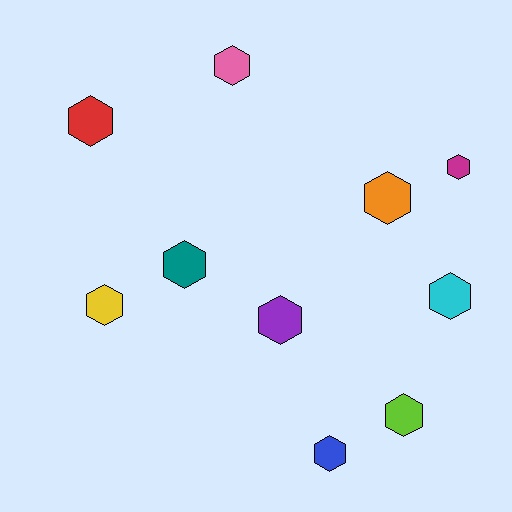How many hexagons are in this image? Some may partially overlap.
There are 10 hexagons.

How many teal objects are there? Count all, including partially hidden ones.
There is 1 teal object.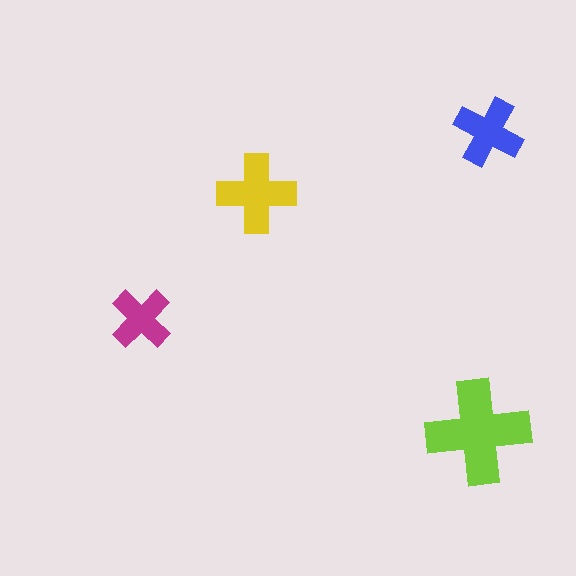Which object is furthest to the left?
The magenta cross is leftmost.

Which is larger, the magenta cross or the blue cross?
The blue one.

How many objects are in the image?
There are 4 objects in the image.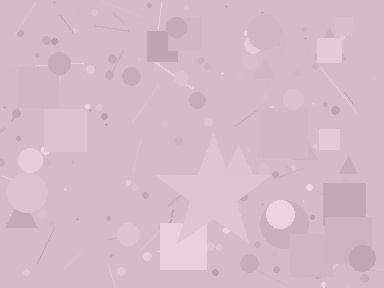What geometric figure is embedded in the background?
A star is embedded in the background.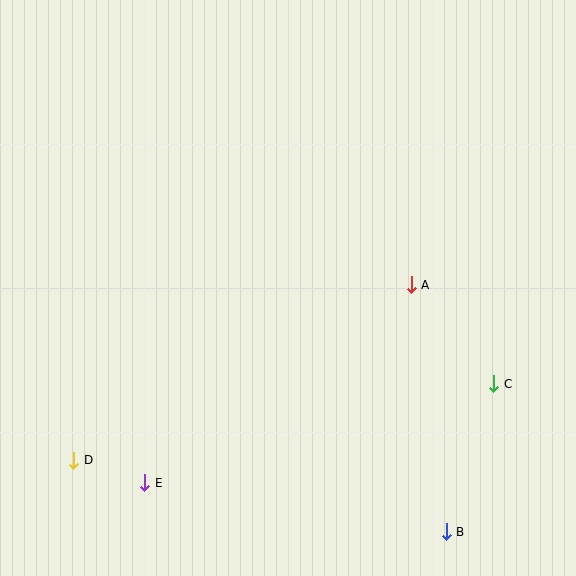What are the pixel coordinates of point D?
Point D is at (74, 460).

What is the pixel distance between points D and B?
The distance between D and B is 379 pixels.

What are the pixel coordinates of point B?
Point B is at (446, 532).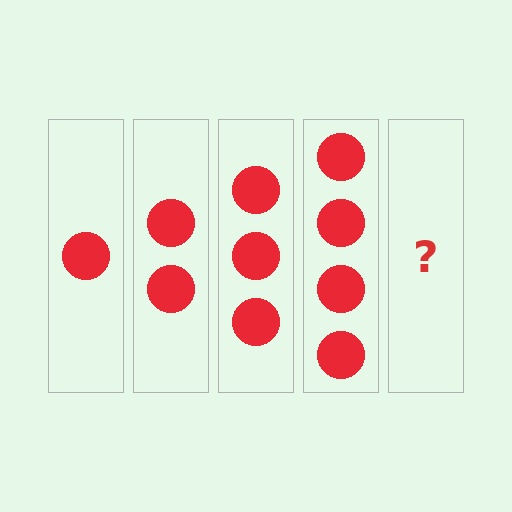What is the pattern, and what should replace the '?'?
The pattern is that each step adds one more circle. The '?' should be 5 circles.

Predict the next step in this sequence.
The next step is 5 circles.